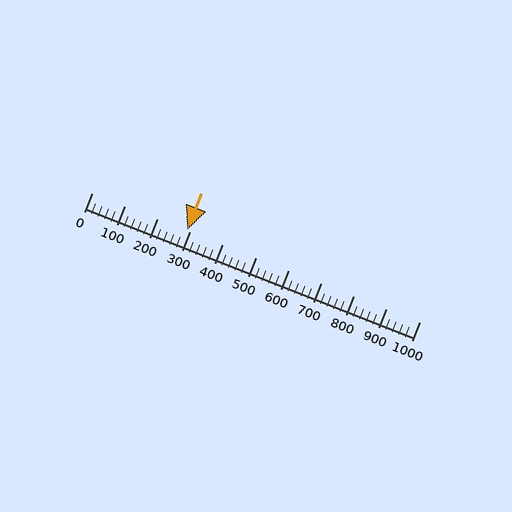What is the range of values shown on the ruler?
The ruler shows values from 0 to 1000.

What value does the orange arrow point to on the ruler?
The orange arrow points to approximately 292.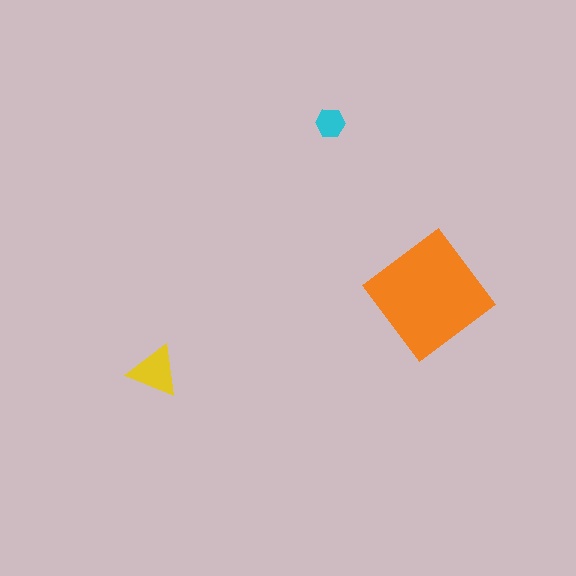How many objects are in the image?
There are 3 objects in the image.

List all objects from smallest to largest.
The cyan hexagon, the yellow triangle, the orange diamond.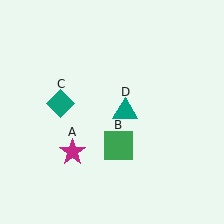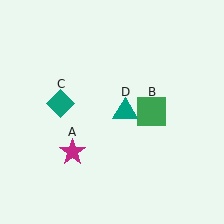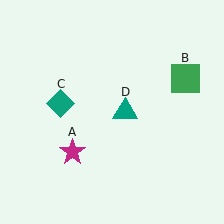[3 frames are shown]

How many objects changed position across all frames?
1 object changed position: green square (object B).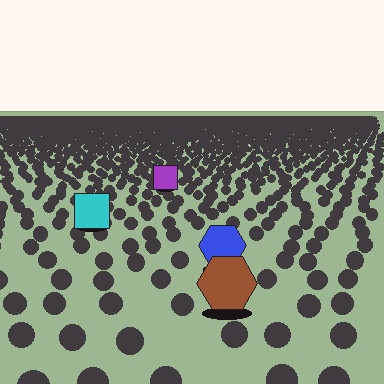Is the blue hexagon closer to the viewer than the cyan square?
Yes. The blue hexagon is closer — you can tell from the texture gradient: the ground texture is coarser near it.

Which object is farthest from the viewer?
The purple square is farthest from the viewer. It appears smaller and the ground texture around it is denser.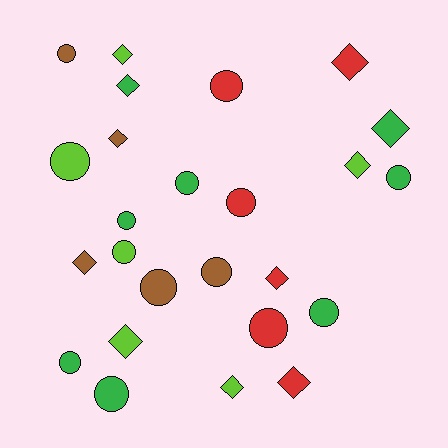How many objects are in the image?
There are 25 objects.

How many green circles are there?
There are 6 green circles.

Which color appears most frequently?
Green, with 8 objects.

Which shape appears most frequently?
Circle, with 14 objects.